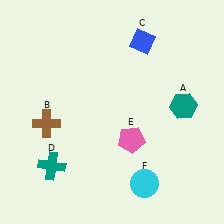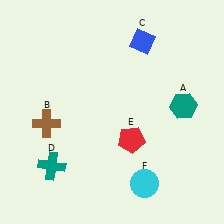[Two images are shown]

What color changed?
The pentagon (E) changed from pink in Image 1 to red in Image 2.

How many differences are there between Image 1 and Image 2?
There is 1 difference between the two images.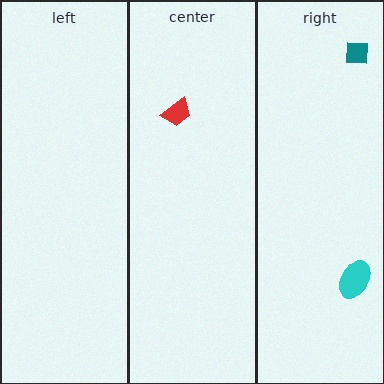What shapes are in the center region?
The red trapezoid.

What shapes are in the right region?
The teal square, the cyan ellipse.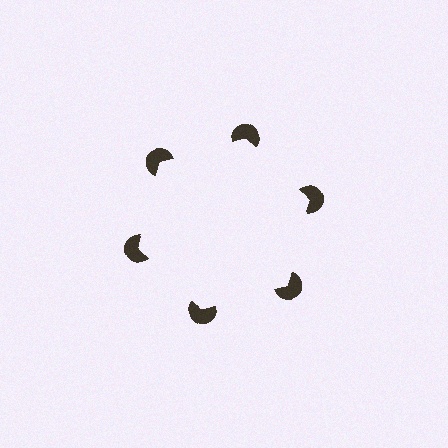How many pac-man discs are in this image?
There are 6 — one at each vertex of the illusory hexagon.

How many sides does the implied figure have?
6 sides.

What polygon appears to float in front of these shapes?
An illusory hexagon — its edges are inferred from the aligned wedge cuts in the pac-man discs, not physically drawn.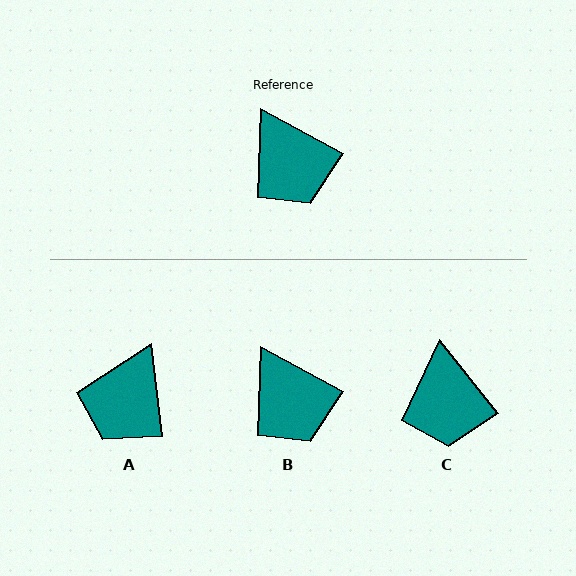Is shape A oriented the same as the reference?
No, it is off by about 54 degrees.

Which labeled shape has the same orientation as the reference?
B.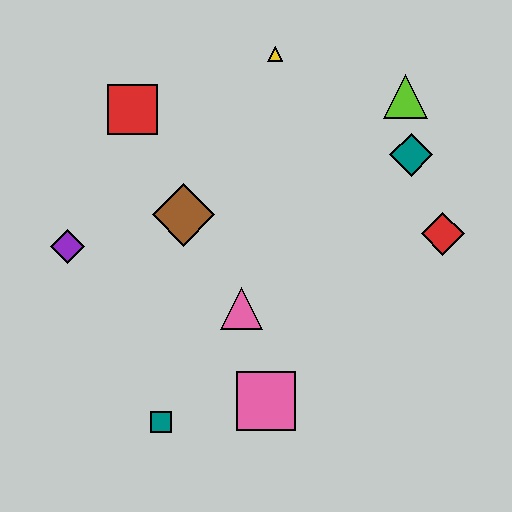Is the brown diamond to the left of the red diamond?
Yes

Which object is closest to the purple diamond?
The brown diamond is closest to the purple diamond.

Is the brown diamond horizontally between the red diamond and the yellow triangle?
No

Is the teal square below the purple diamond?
Yes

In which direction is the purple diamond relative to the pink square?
The purple diamond is to the left of the pink square.